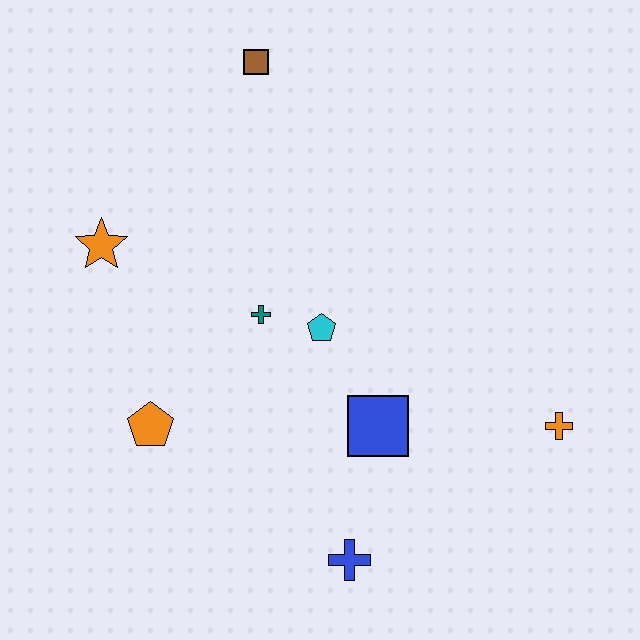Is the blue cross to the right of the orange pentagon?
Yes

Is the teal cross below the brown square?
Yes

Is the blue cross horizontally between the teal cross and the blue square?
Yes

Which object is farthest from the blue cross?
The brown square is farthest from the blue cross.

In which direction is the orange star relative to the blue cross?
The orange star is above the blue cross.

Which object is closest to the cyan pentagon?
The teal cross is closest to the cyan pentagon.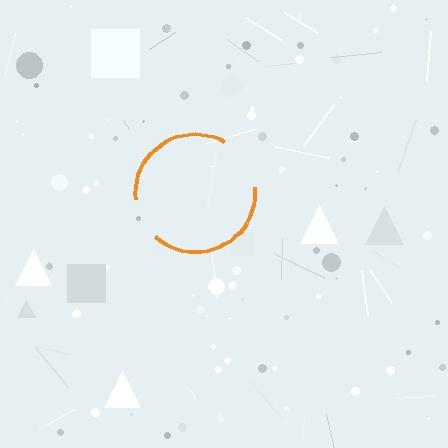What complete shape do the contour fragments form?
The contour fragments form a circle.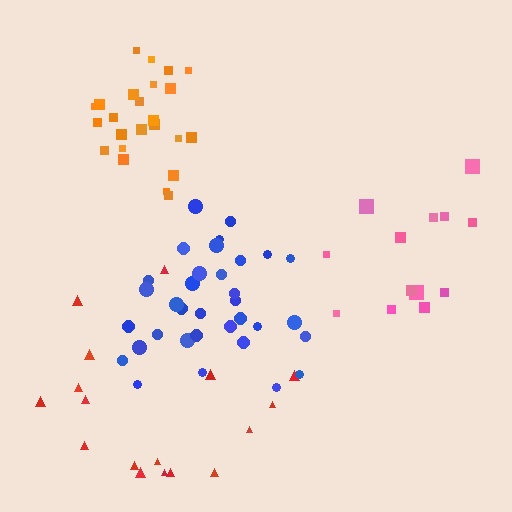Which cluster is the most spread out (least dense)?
Red.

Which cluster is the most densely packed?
Orange.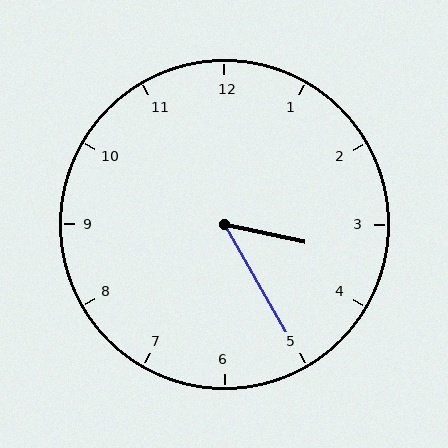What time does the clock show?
3:25.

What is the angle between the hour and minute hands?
Approximately 48 degrees.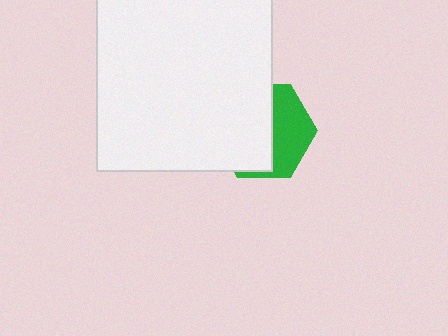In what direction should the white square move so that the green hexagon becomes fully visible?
The white square should move left. That is the shortest direction to clear the overlap and leave the green hexagon fully visible.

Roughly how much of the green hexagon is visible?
A small part of it is visible (roughly 41%).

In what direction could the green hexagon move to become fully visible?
The green hexagon could move right. That would shift it out from behind the white square entirely.